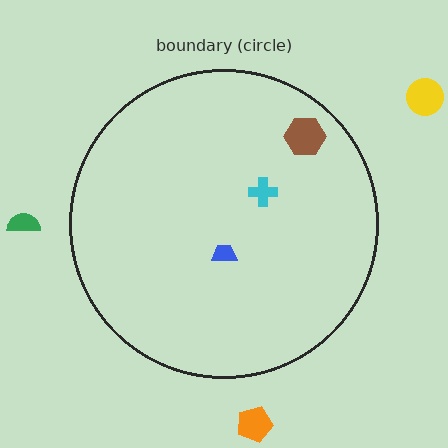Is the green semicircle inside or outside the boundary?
Outside.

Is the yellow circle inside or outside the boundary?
Outside.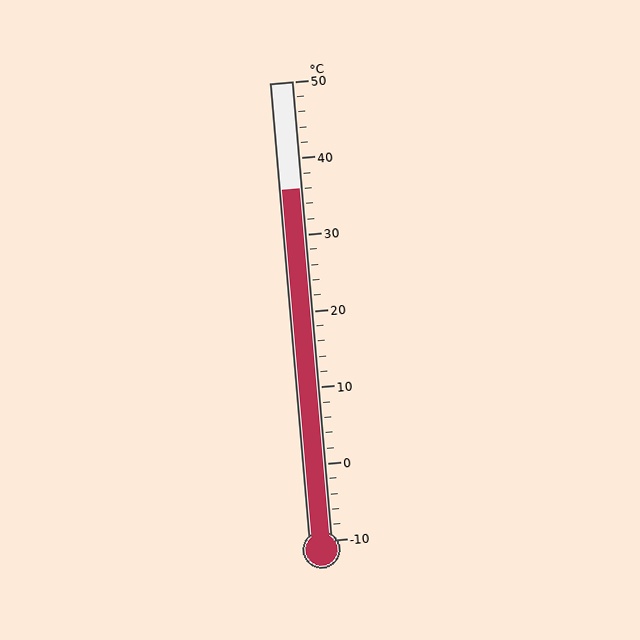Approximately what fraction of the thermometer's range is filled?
The thermometer is filled to approximately 75% of its range.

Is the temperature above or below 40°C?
The temperature is below 40°C.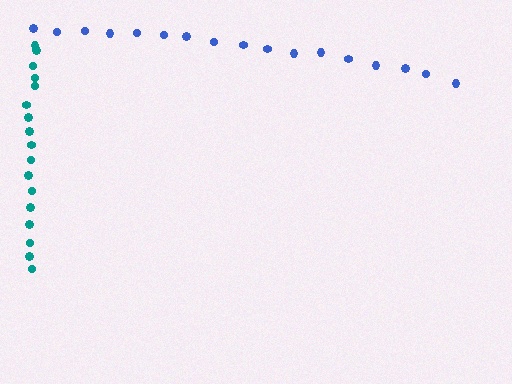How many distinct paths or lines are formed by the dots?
There are 2 distinct paths.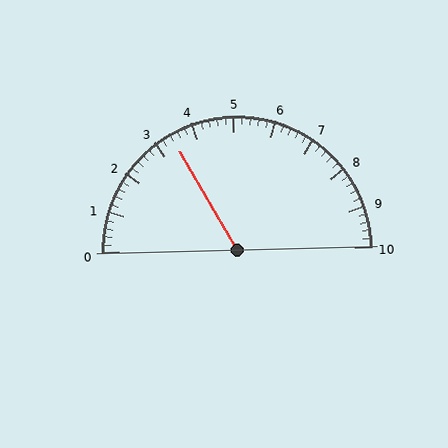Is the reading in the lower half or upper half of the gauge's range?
The reading is in the lower half of the range (0 to 10).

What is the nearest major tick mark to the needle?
The nearest major tick mark is 3.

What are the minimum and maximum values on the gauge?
The gauge ranges from 0 to 10.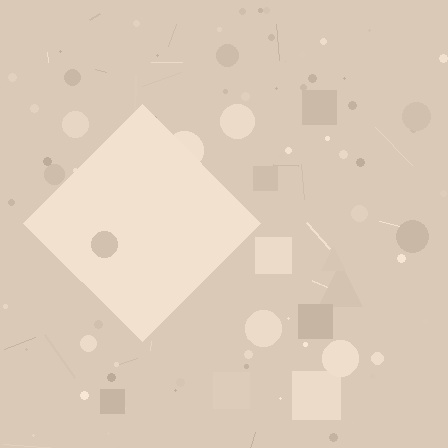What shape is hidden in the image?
A diamond is hidden in the image.